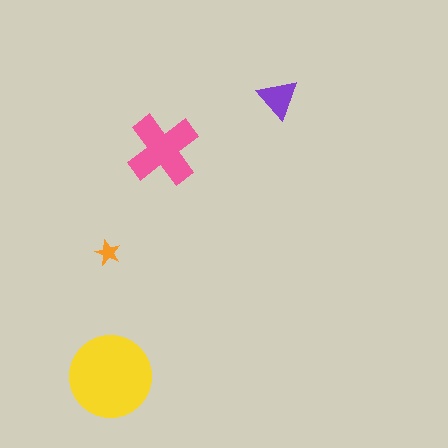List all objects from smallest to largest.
The orange star, the purple triangle, the pink cross, the yellow circle.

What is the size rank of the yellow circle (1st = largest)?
1st.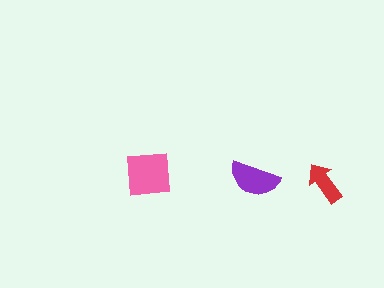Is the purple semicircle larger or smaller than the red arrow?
Larger.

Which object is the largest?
The pink square.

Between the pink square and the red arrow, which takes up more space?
The pink square.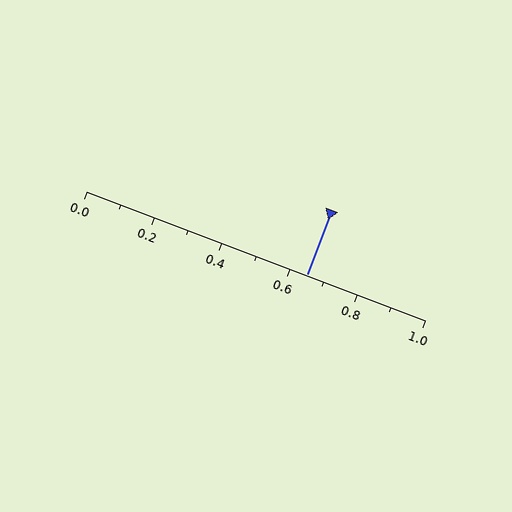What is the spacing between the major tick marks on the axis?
The major ticks are spaced 0.2 apart.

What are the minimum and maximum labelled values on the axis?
The axis runs from 0.0 to 1.0.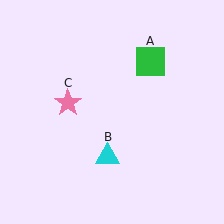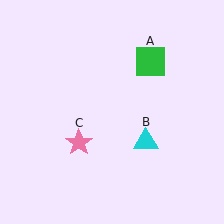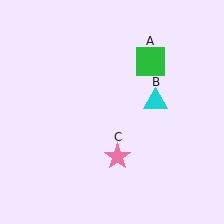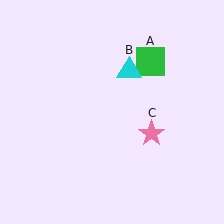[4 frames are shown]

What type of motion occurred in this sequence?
The cyan triangle (object B), pink star (object C) rotated counterclockwise around the center of the scene.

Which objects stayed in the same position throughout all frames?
Green square (object A) remained stationary.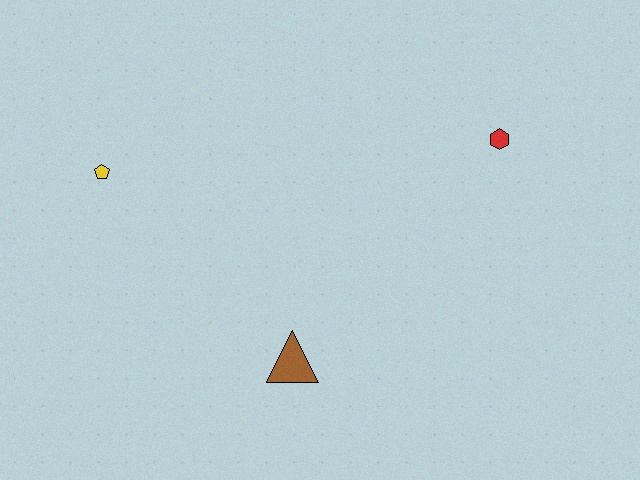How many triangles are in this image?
There is 1 triangle.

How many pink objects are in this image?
There are no pink objects.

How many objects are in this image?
There are 3 objects.